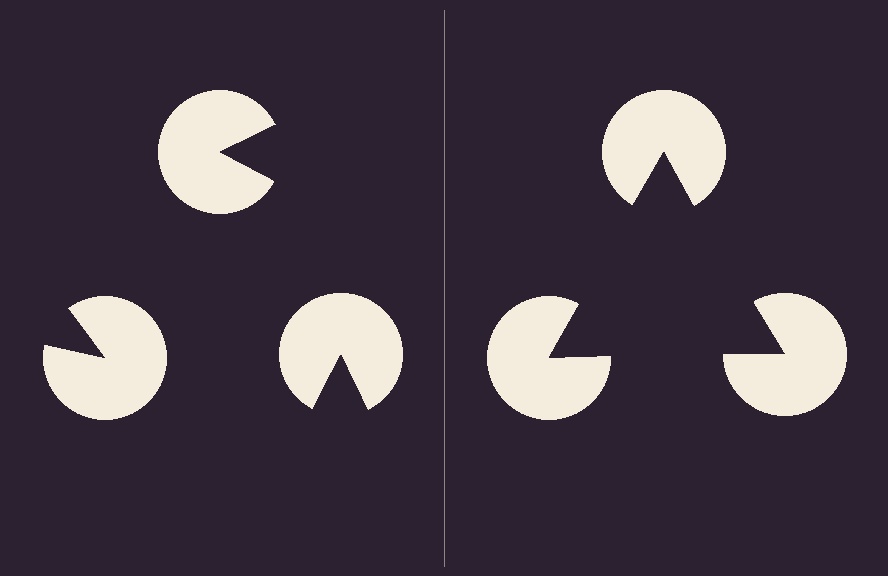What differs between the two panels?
The pac-man discs are positioned identically on both sides; only the wedge orientations differ. On the right they align to a triangle; on the left they are misaligned.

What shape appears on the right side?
An illusory triangle.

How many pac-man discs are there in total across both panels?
6 — 3 on each side.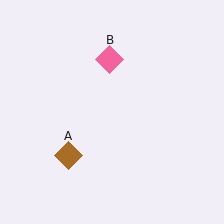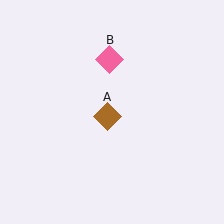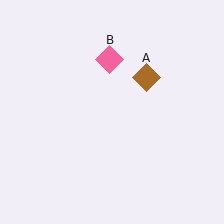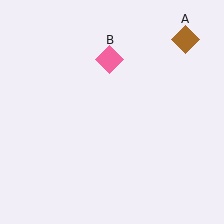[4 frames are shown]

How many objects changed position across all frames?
1 object changed position: brown diamond (object A).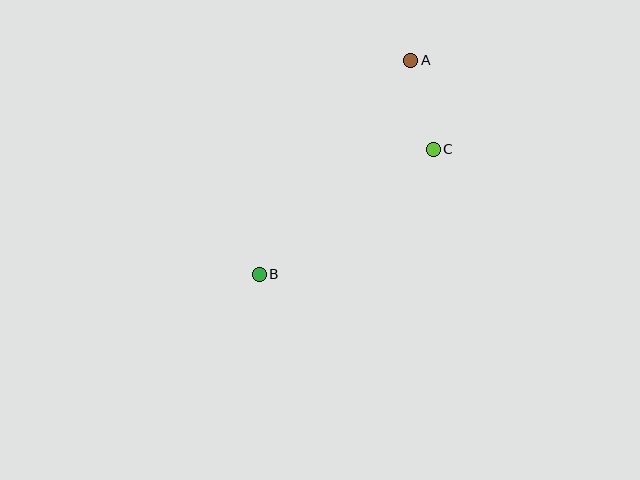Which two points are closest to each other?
Points A and C are closest to each other.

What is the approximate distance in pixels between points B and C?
The distance between B and C is approximately 214 pixels.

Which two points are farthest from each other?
Points A and B are farthest from each other.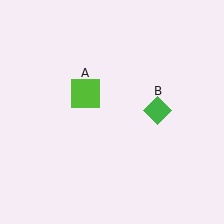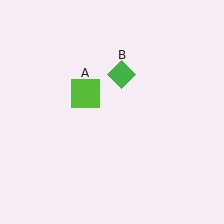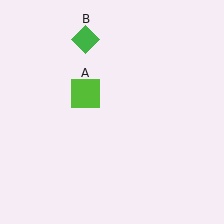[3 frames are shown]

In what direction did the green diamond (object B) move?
The green diamond (object B) moved up and to the left.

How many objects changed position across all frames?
1 object changed position: green diamond (object B).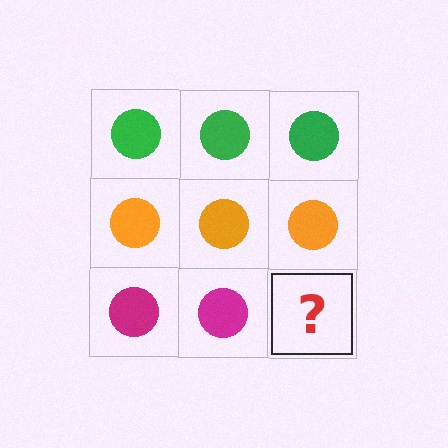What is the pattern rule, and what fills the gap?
The rule is that each row has a consistent color. The gap should be filled with a magenta circle.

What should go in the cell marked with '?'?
The missing cell should contain a magenta circle.